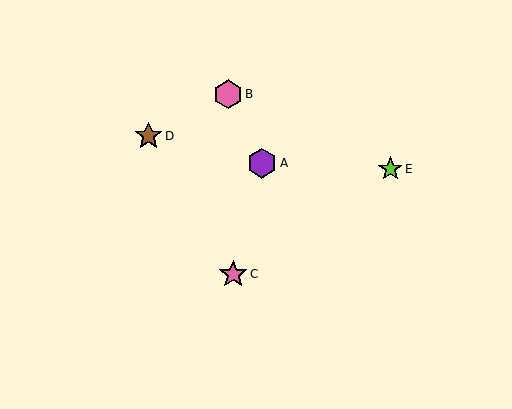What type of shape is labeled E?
Shape E is a lime star.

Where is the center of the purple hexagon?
The center of the purple hexagon is at (262, 163).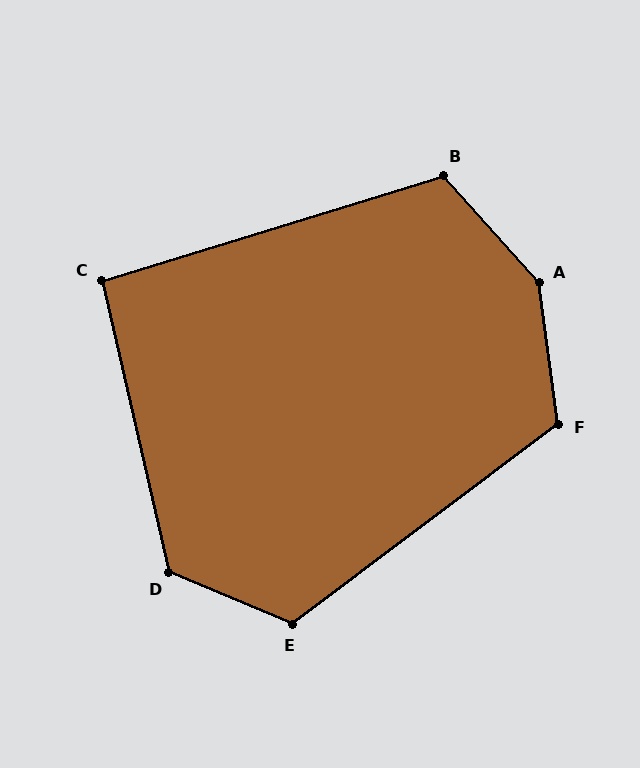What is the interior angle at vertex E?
Approximately 120 degrees (obtuse).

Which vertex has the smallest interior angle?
C, at approximately 94 degrees.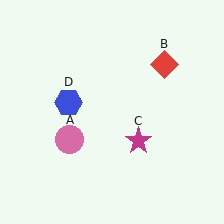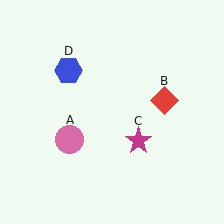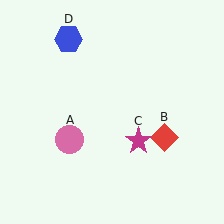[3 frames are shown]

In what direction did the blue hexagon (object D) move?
The blue hexagon (object D) moved up.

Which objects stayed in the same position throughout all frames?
Pink circle (object A) and magenta star (object C) remained stationary.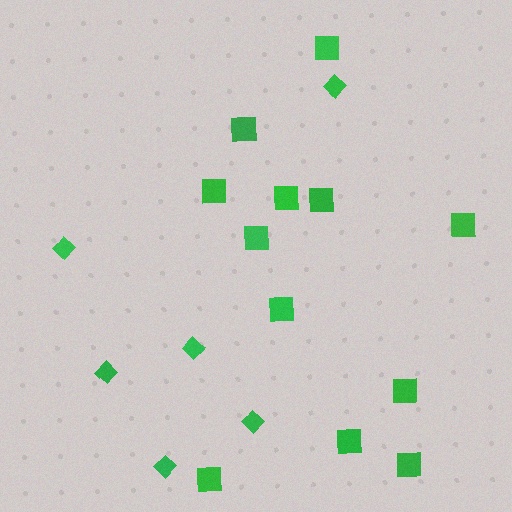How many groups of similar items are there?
There are 2 groups: one group of squares (12) and one group of diamonds (6).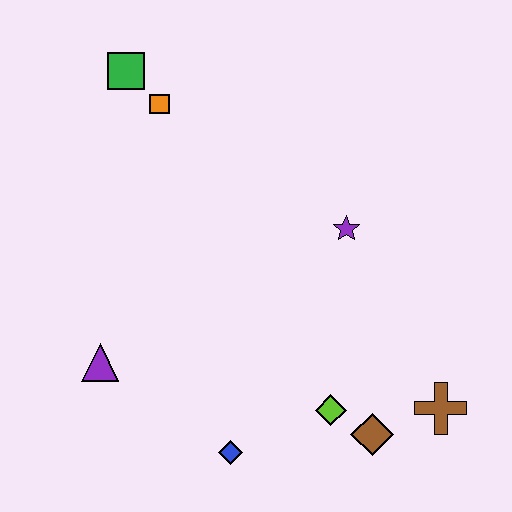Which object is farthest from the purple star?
The purple triangle is farthest from the purple star.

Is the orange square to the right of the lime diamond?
No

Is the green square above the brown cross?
Yes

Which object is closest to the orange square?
The green square is closest to the orange square.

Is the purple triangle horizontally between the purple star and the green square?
No